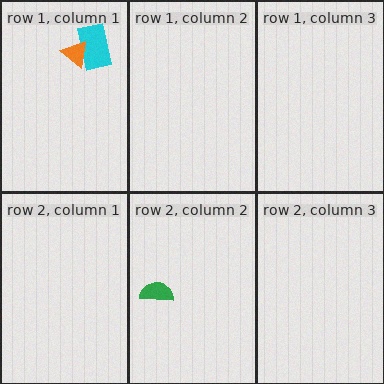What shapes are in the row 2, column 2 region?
The green semicircle.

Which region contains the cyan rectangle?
The row 1, column 1 region.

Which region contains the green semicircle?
The row 2, column 2 region.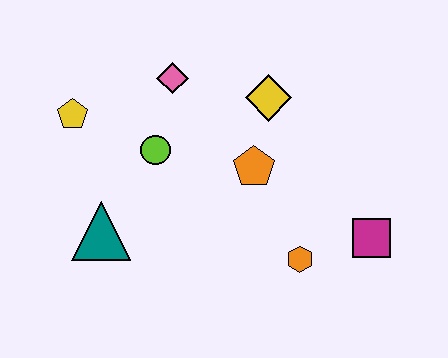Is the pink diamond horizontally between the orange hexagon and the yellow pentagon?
Yes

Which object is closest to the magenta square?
The orange hexagon is closest to the magenta square.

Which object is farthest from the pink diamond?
The magenta square is farthest from the pink diamond.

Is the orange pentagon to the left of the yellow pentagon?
No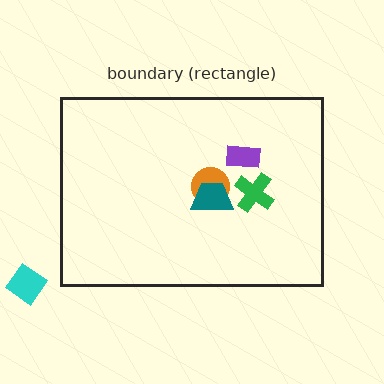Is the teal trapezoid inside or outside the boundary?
Inside.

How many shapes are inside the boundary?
4 inside, 1 outside.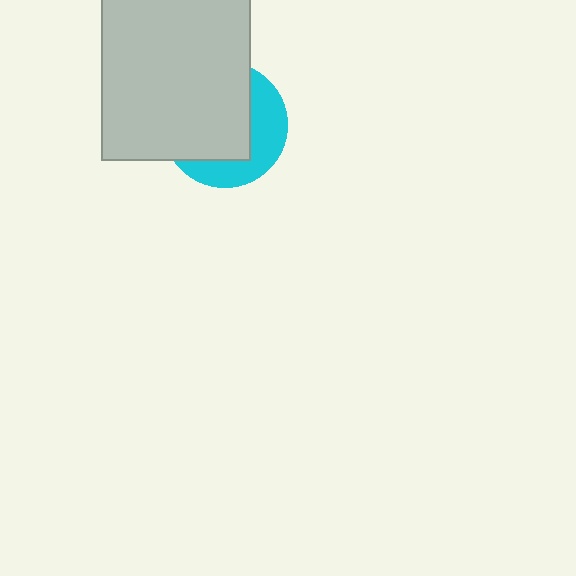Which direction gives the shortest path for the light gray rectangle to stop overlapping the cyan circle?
Moving toward the upper-left gives the shortest separation.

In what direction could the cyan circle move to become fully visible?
The cyan circle could move toward the lower-right. That would shift it out from behind the light gray rectangle entirely.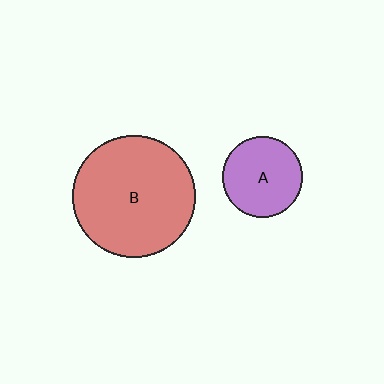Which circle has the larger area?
Circle B (red).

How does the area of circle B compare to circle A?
Approximately 2.3 times.